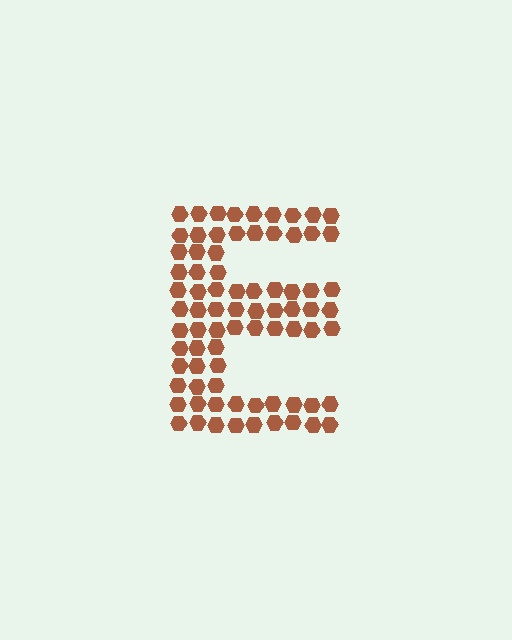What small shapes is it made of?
It is made of small hexagons.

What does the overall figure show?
The overall figure shows the letter E.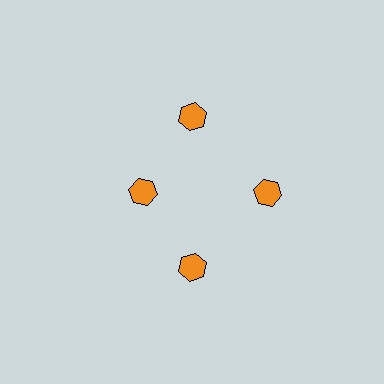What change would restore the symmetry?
The symmetry would be restored by moving it outward, back onto the ring so that all 4 hexagons sit at equal angles and equal distance from the center.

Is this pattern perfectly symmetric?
No. The 4 orange hexagons are arranged in a ring, but one element near the 9 o'clock position is pulled inward toward the center, breaking the 4-fold rotational symmetry.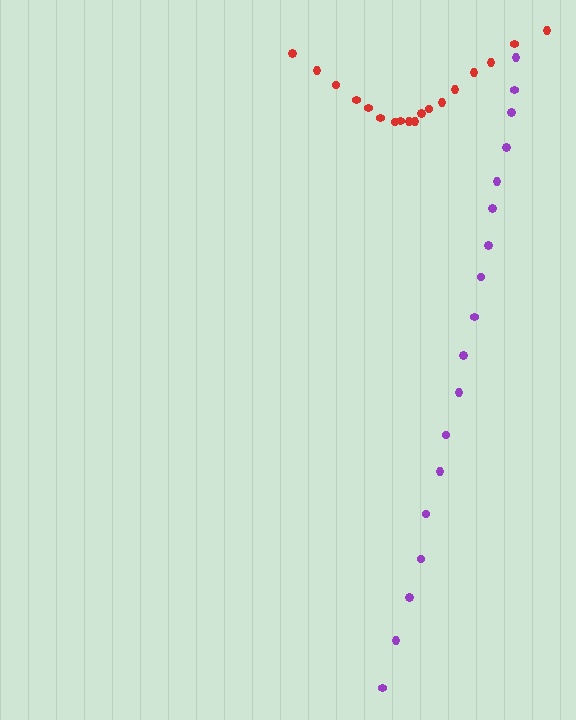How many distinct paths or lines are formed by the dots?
There are 2 distinct paths.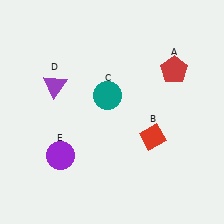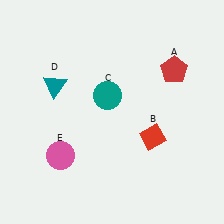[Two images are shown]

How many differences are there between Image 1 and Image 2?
There are 2 differences between the two images.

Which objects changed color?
D changed from purple to teal. E changed from purple to pink.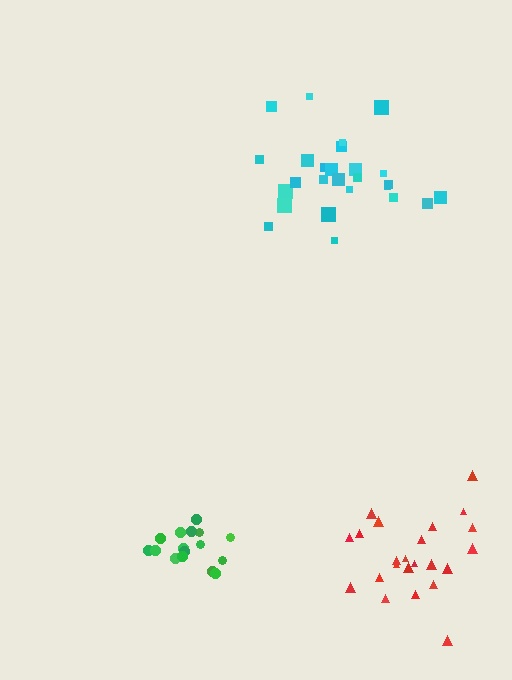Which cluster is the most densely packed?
Green.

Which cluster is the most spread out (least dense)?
Red.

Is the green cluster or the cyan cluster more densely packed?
Green.